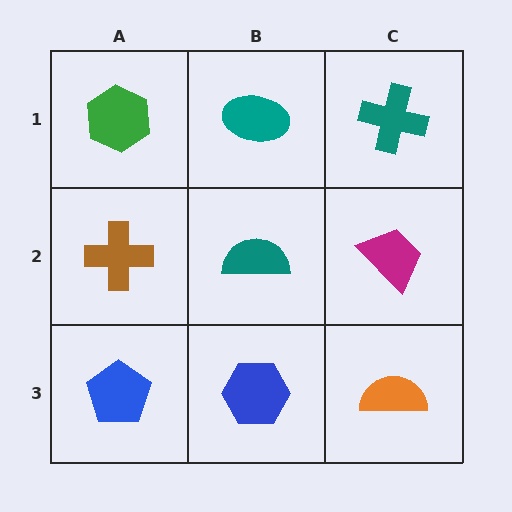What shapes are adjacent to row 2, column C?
A teal cross (row 1, column C), an orange semicircle (row 3, column C), a teal semicircle (row 2, column B).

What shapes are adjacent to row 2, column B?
A teal ellipse (row 1, column B), a blue hexagon (row 3, column B), a brown cross (row 2, column A), a magenta trapezoid (row 2, column C).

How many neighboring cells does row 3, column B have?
3.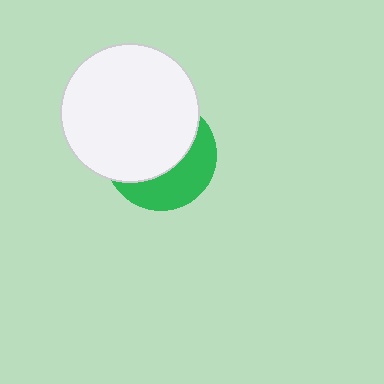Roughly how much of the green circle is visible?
A small part of it is visible (roughly 39%).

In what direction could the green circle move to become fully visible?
The green circle could move toward the lower-right. That would shift it out from behind the white circle entirely.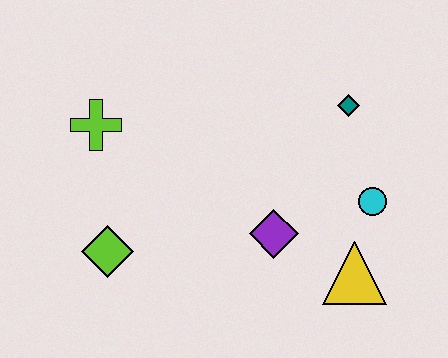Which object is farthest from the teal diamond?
The lime diamond is farthest from the teal diamond.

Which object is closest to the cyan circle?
The yellow triangle is closest to the cyan circle.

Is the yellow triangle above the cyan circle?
No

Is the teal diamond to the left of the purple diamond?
No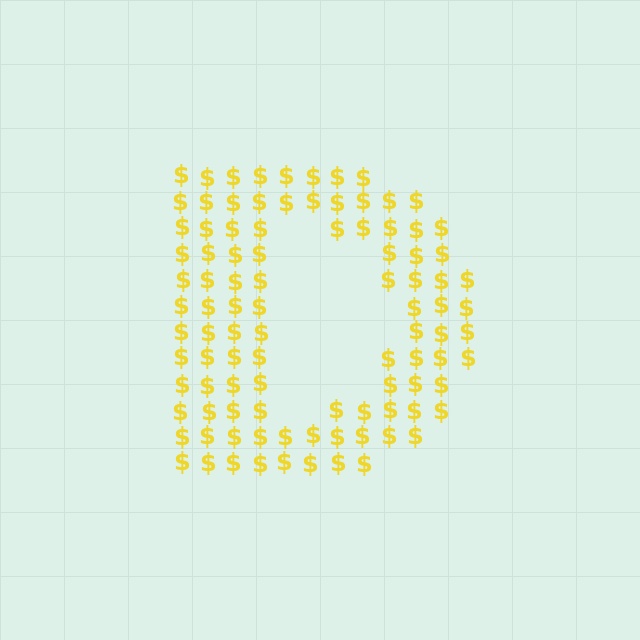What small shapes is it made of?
It is made of small dollar signs.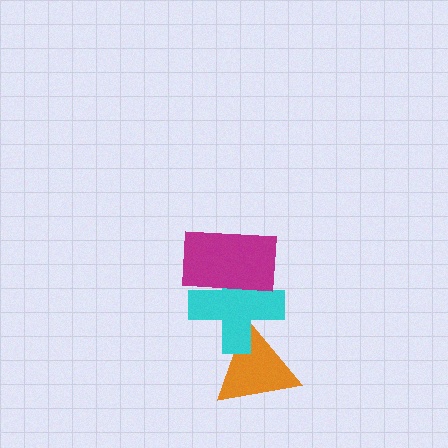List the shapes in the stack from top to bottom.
From top to bottom: the magenta rectangle, the cyan cross, the orange triangle.